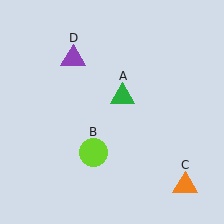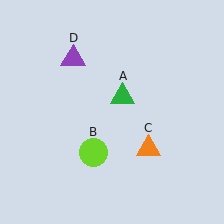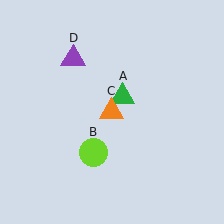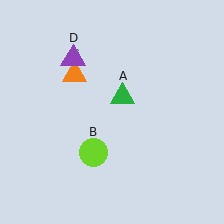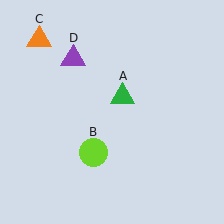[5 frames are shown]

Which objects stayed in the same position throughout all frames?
Green triangle (object A) and lime circle (object B) and purple triangle (object D) remained stationary.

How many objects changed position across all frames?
1 object changed position: orange triangle (object C).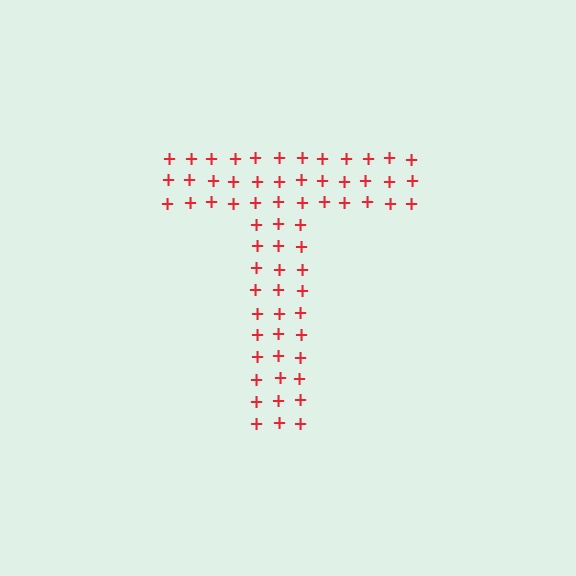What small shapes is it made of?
It is made of small plus signs.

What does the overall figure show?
The overall figure shows the letter T.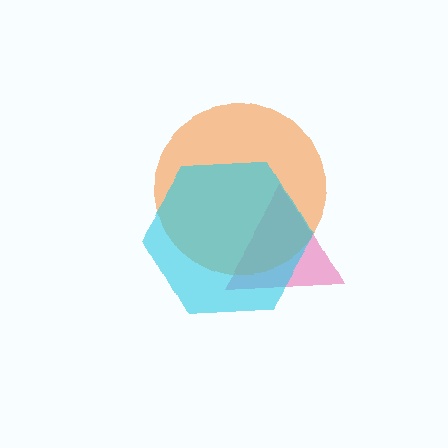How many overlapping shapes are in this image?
There are 3 overlapping shapes in the image.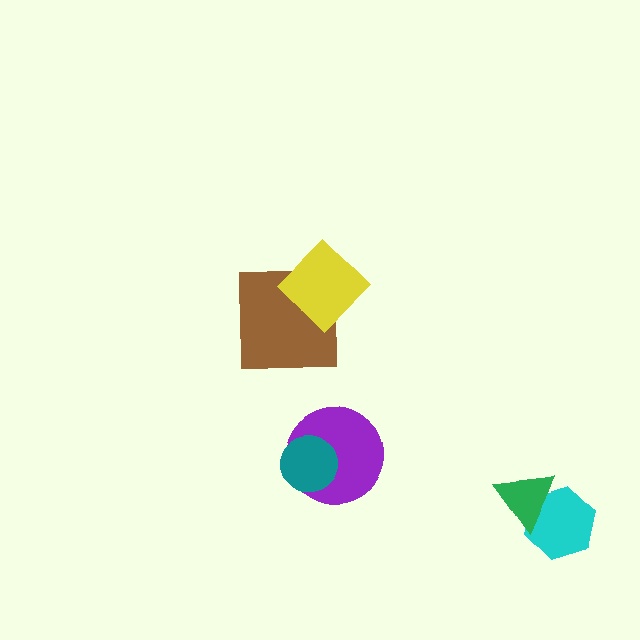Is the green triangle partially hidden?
No, no other shape covers it.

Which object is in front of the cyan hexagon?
The green triangle is in front of the cyan hexagon.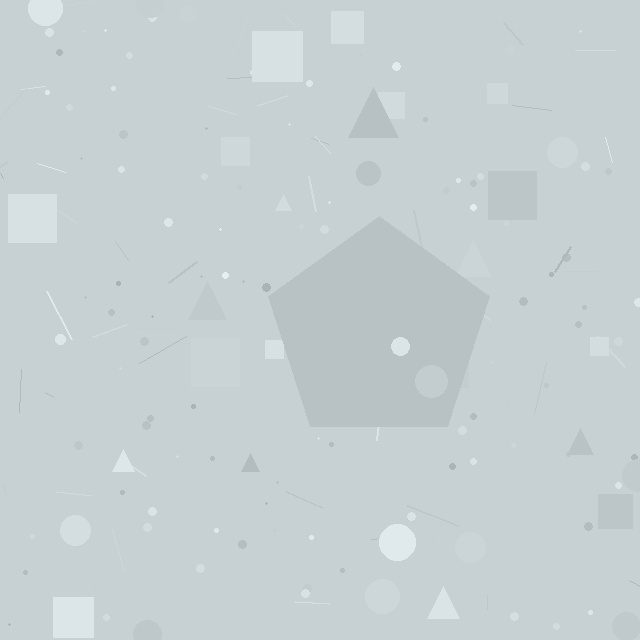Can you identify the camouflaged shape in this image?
The camouflaged shape is a pentagon.